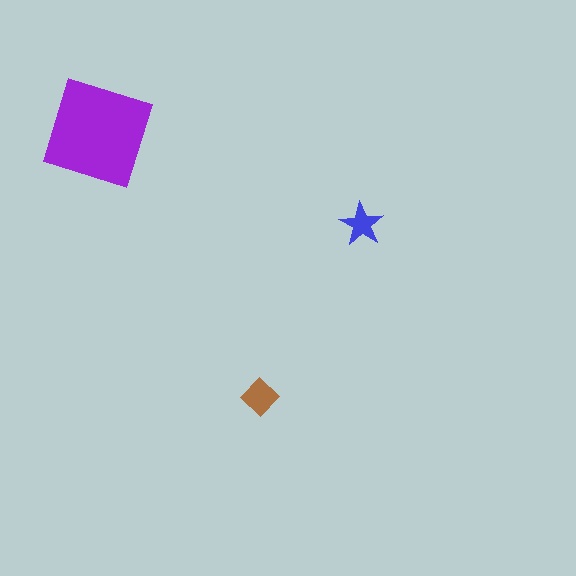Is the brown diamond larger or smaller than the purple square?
Smaller.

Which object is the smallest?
The blue star.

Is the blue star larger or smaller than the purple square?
Smaller.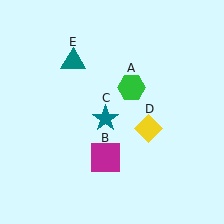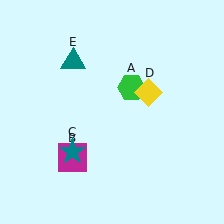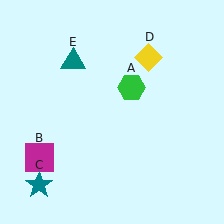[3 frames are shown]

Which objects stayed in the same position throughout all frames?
Green hexagon (object A) and teal triangle (object E) remained stationary.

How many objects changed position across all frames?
3 objects changed position: magenta square (object B), teal star (object C), yellow diamond (object D).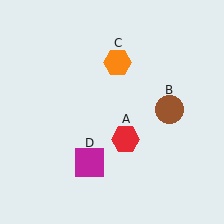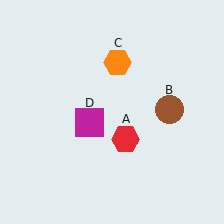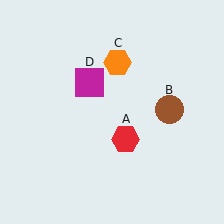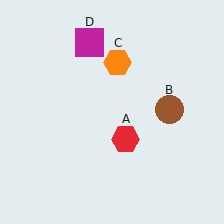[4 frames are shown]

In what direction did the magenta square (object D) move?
The magenta square (object D) moved up.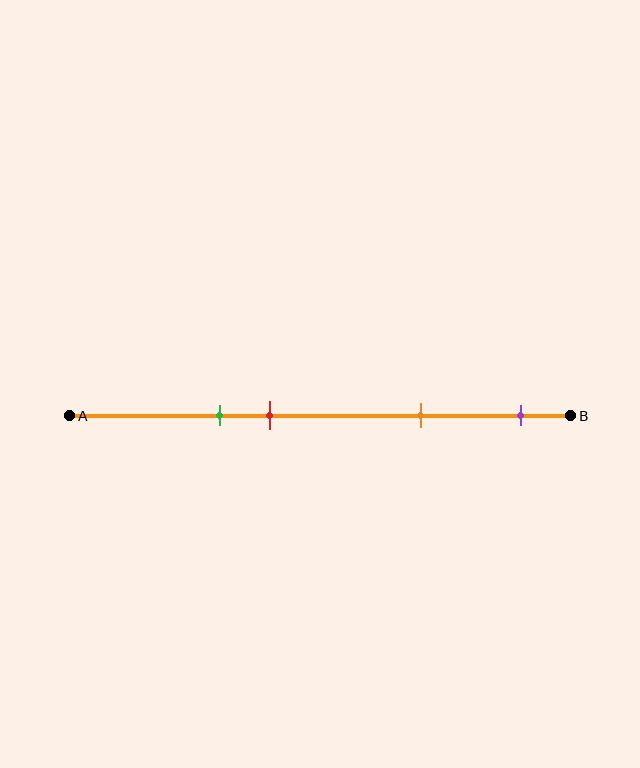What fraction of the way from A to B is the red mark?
The red mark is approximately 40% (0.4) of the way from A to B.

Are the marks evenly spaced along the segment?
No, the marks are not evenly spaced.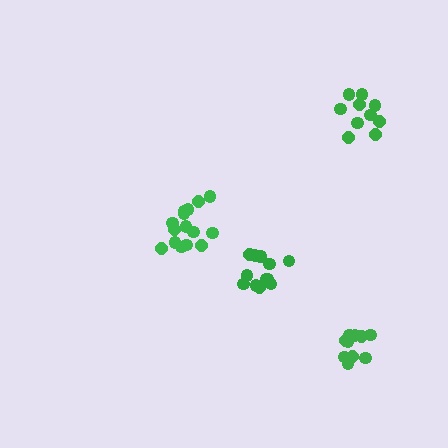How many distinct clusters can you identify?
There are 4 distinct clusters.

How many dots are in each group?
Group 1: 10 dots, Group 2: 15 dots, Group 3: 10 dots, Group 4: 13 dots (48 total).